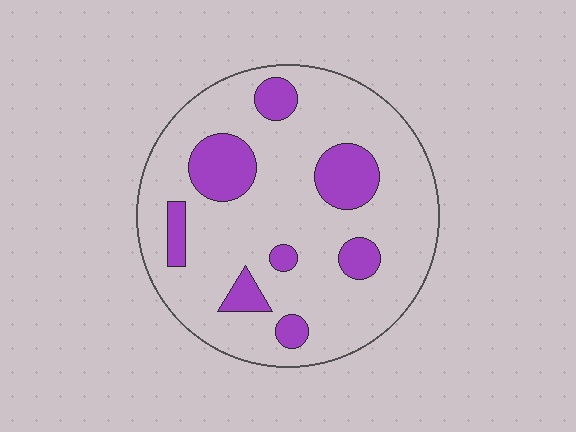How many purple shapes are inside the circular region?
8.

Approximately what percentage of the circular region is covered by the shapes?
Approximately 20%.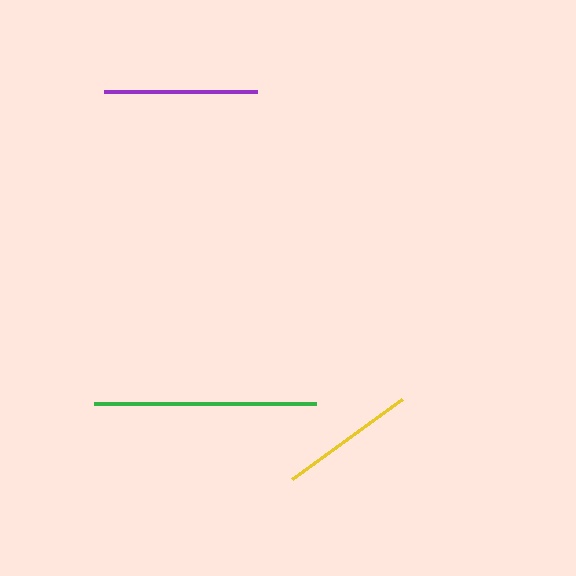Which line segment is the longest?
The green line is the longest at approximately 222 pixels.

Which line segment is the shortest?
The yellow line is the shortest at approximately 136 pixels.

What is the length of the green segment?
The green segment is approximately 222 pixels long.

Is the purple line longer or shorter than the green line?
The green line is longer than the purple line.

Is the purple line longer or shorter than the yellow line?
The purple line is longer than the yellow line.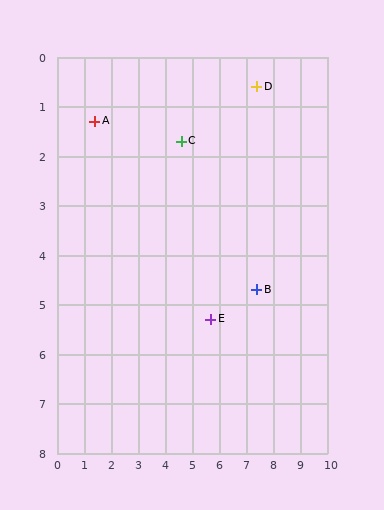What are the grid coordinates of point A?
Point A is at approximately (1.4, 1.3).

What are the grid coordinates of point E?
Point E is at approximately (5.7, 5.3).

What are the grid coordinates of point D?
Point D is at approximately (7.4, 0.6).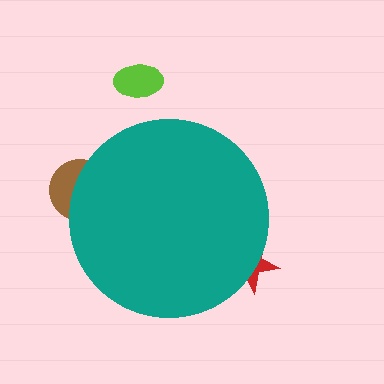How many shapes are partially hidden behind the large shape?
2 shapes are partially hidden.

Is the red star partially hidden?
Yes, the red star is partially hidden behind the teal circle.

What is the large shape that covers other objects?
A teal circle.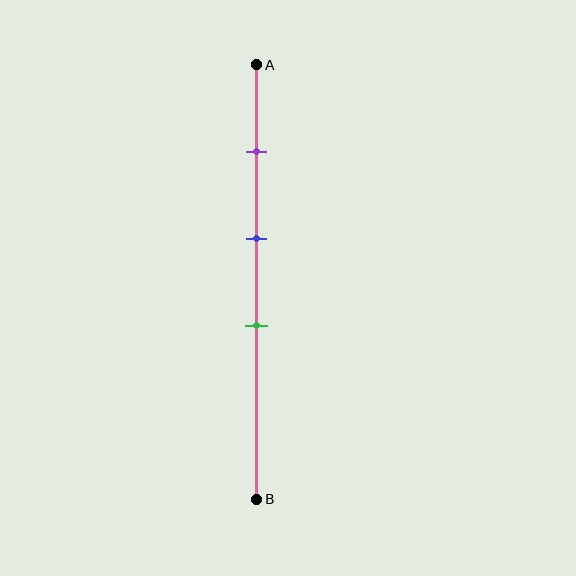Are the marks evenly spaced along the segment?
Yes, the marks are approximately evenly spaced.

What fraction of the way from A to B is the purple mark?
The purple mark is approximately 20% (0.2) of the way from A to B.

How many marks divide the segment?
There are 3 marks dividing the segment.